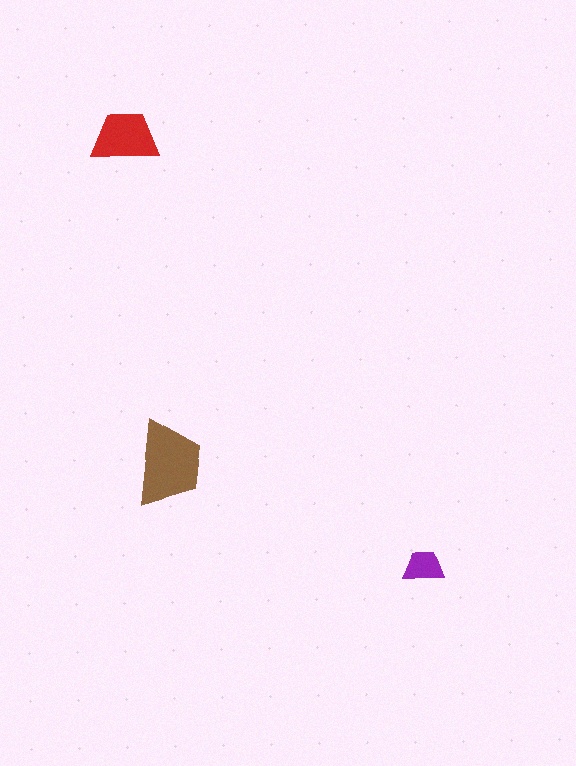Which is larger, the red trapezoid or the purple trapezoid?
The red one.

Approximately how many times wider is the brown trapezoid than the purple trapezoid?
About 2 times wider.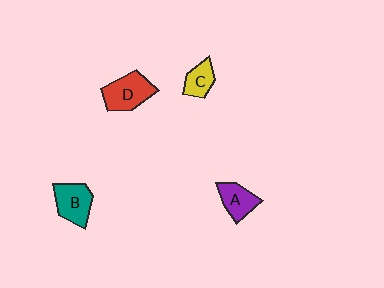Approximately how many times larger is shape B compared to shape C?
Approximately 1.5 times.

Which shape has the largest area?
Shape D (red).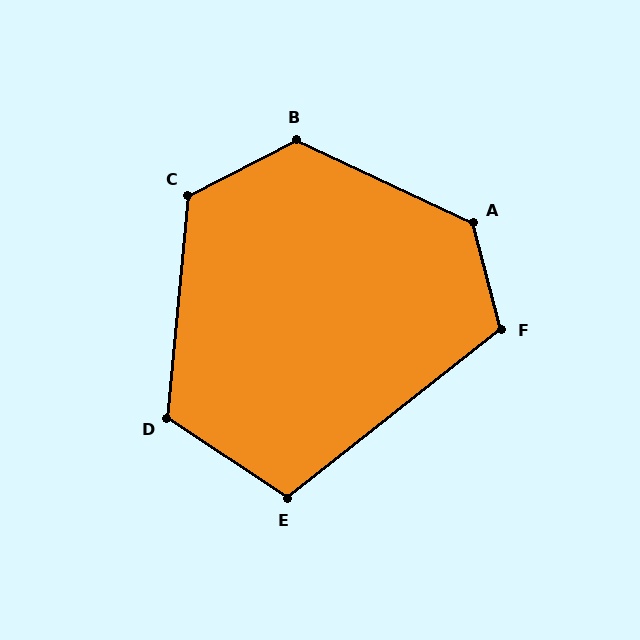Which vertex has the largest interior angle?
A, at approximately 130 degrees.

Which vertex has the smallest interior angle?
E, at approximately 108 degrees.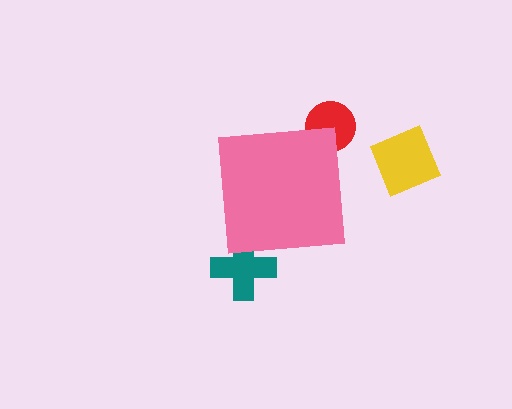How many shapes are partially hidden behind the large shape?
2 shapes are partially hidden.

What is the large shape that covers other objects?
A pink square.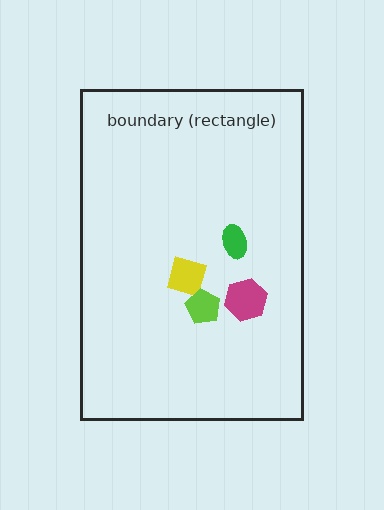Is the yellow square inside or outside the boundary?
Inside.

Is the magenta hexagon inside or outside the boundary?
Inside.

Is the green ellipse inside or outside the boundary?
Inside.